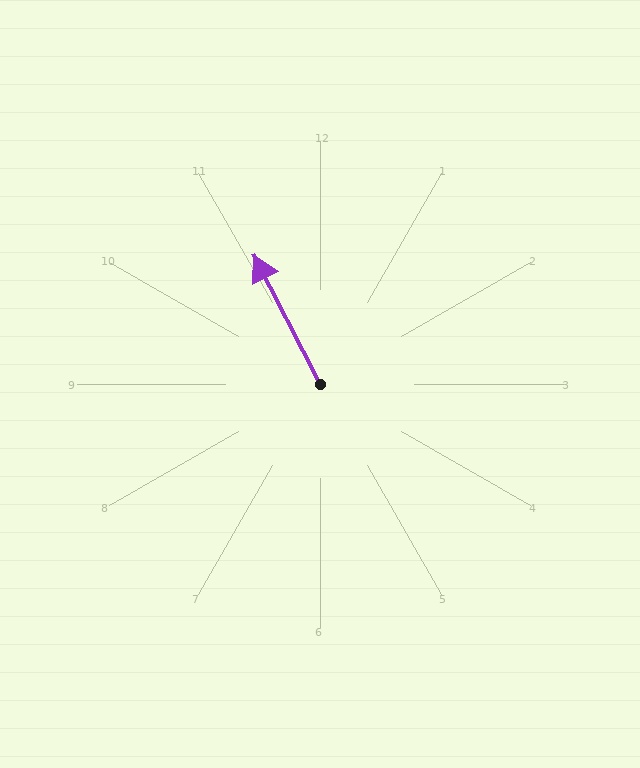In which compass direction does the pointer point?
Northwest.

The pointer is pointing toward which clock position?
Roughly 11 o'clock.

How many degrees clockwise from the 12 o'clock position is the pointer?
Approximately 333 degrees.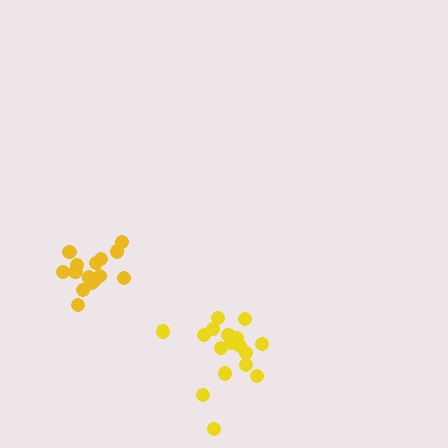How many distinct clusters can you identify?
There are 2 distinct clusters.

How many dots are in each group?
Group 1: 15 dots, Group 2: 17 dots (32 total).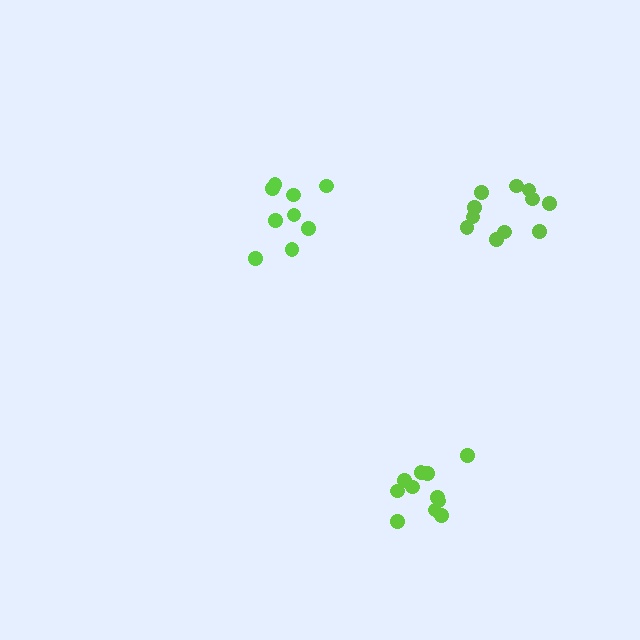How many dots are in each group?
Group 1: 9 dots, Group 2: 11 dots, Group 3: 11 dots (31 total).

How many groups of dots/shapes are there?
There are 3 groups.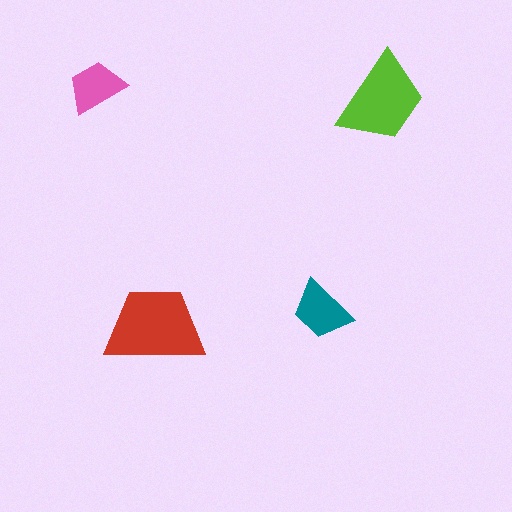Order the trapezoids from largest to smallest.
the red one, the lime one, the teal one, the pink one.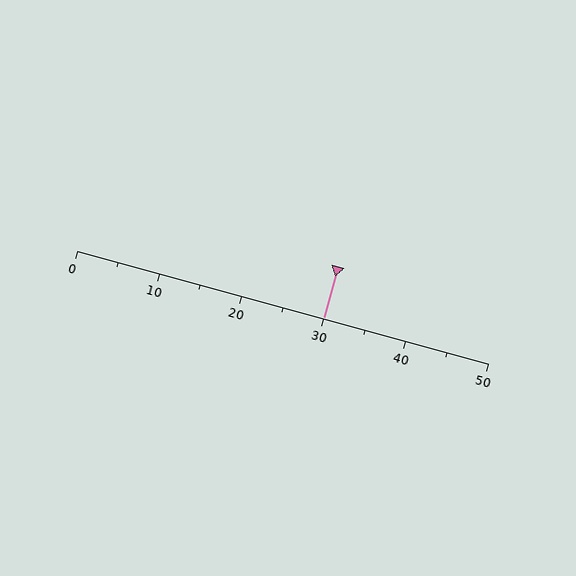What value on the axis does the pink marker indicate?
The marker indicates approximately 30.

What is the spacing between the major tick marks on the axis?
The major ticks are spaced 10 apart.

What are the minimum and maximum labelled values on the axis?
The axis runs from 0 to 50.